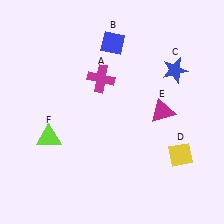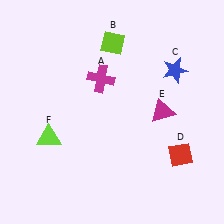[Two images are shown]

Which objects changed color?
B changed from blue to lime. D changed from yellow to red.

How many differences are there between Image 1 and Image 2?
There are 2 differences between the two images.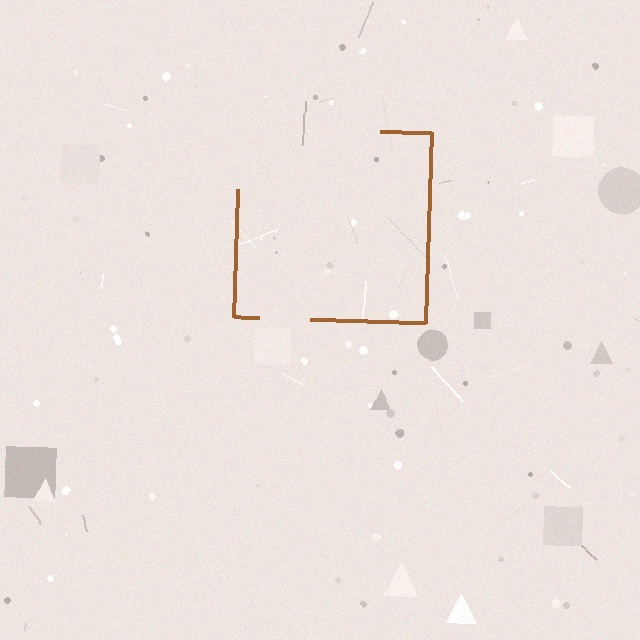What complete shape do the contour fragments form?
The contour fragments form a square.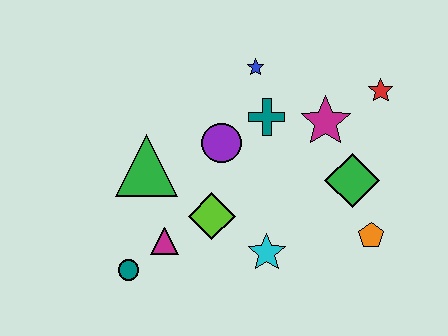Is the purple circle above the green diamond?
Yes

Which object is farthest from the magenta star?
The teal circle is farthest from the magenta star.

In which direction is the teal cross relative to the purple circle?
The teal cross is to the right of the purple circle.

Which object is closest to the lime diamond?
The magenta triangle is closest to the lime diamond.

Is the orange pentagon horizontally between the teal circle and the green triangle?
No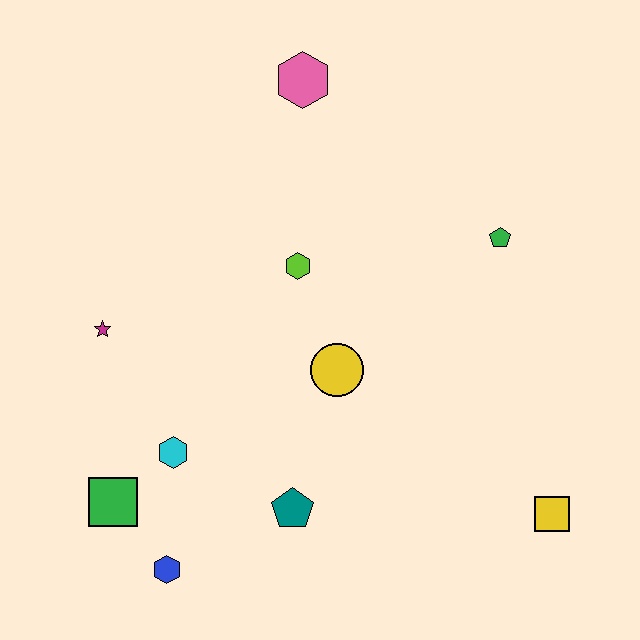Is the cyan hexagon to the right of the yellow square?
No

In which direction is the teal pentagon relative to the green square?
The teal pentagon is to the right of the green square.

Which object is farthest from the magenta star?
The yellow square is farthest from the magenta star.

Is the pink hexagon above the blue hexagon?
Yes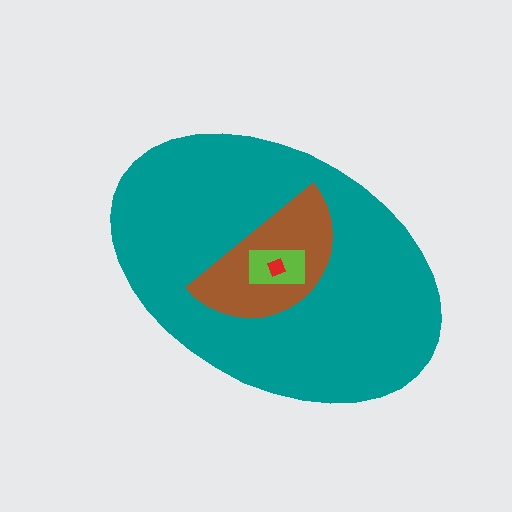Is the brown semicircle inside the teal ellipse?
Yes.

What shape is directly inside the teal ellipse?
The brown semicircle.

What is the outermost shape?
The teal ellipse.